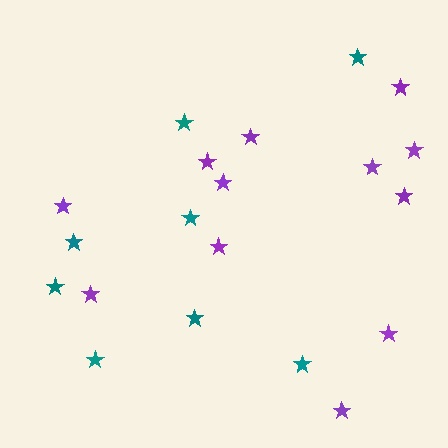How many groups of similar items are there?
There are 2 groups: one group of teal stars (8) and one group of purple stars (12).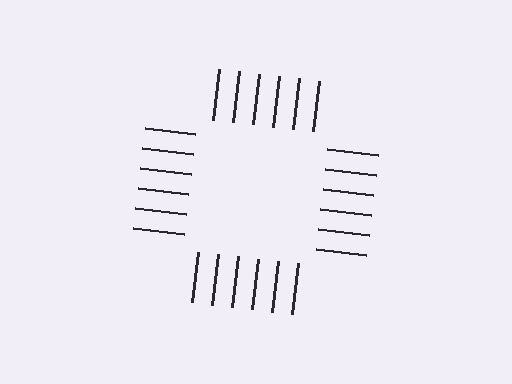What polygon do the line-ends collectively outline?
An illusory square — the line segments terminate on its edges but no continuous stroke is drawn.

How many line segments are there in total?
24 — 6 along each of the 4 edges.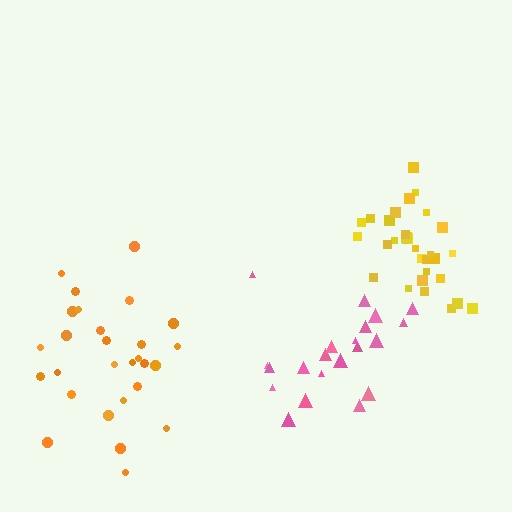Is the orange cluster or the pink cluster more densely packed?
Orange.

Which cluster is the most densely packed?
Yellow.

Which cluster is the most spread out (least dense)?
Pink.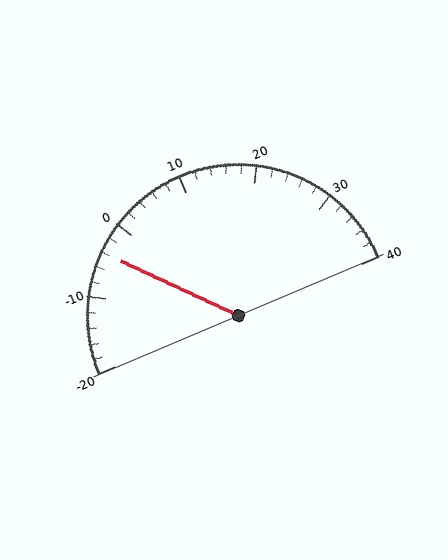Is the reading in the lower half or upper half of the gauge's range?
The reading is in the lower half of the range (-20 to 40).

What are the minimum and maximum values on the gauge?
The gauge ranges from -20 to 40.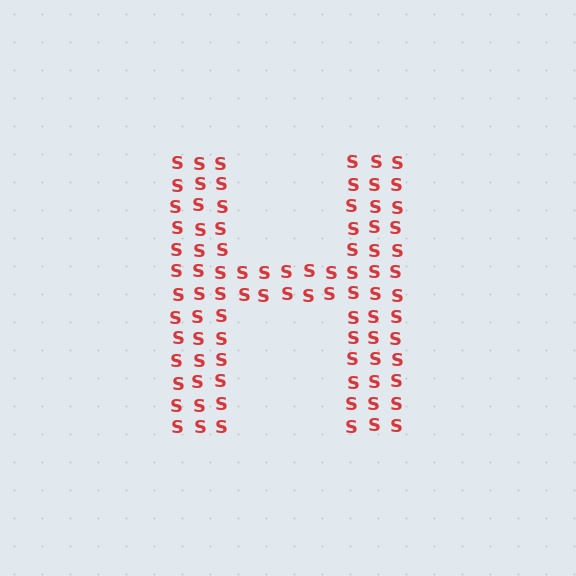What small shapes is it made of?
It is made of small letter S's.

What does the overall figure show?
The overall figure shows the letter H.